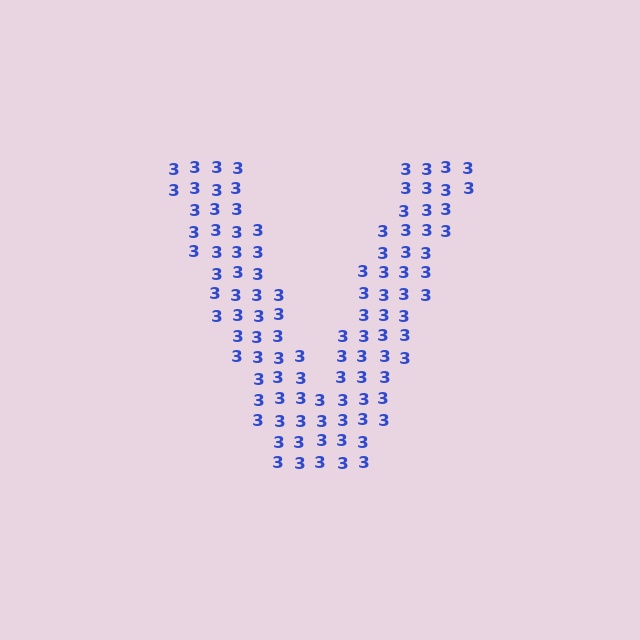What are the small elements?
The small elements are digit 3's.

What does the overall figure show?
The overall figure shows the letter V.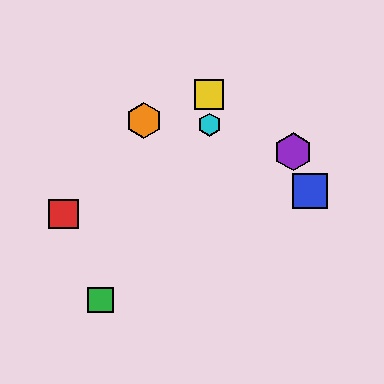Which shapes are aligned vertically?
The yellow square, the cyan hexagon are aligned vertically.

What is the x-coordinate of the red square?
The red square is at x≈64.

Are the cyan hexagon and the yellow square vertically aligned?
Yes, both are at x≈209.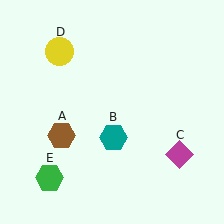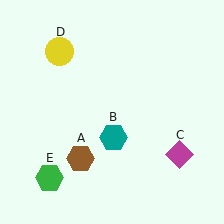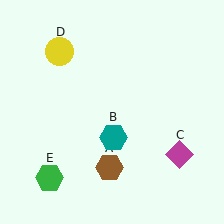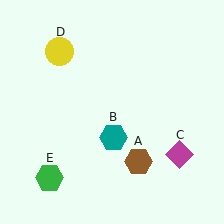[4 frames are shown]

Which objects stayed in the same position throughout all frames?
Teal hexagon (object B) and magenta diamond (object C) and yellow circle (object D) and green hexagon (object E) remained stationary.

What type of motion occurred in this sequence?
The brown hexagon (object A) rotated counterclockwise around the center of the scene.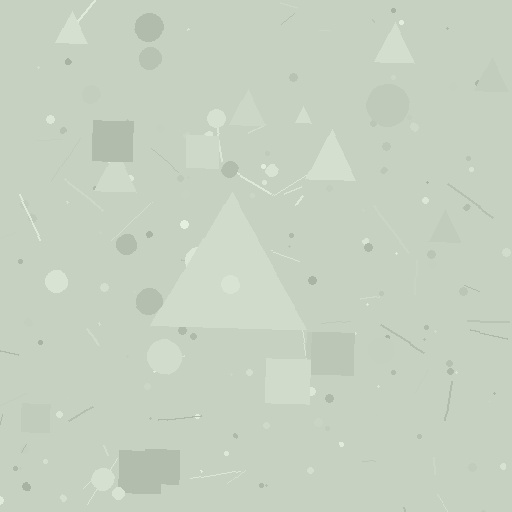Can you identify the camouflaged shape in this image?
The camouflaged shape is a triangle.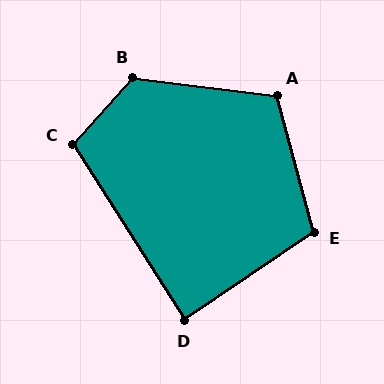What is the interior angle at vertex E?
Approximately 109 degrees (obtuse).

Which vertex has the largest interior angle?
B, at approximately 125 degrees.